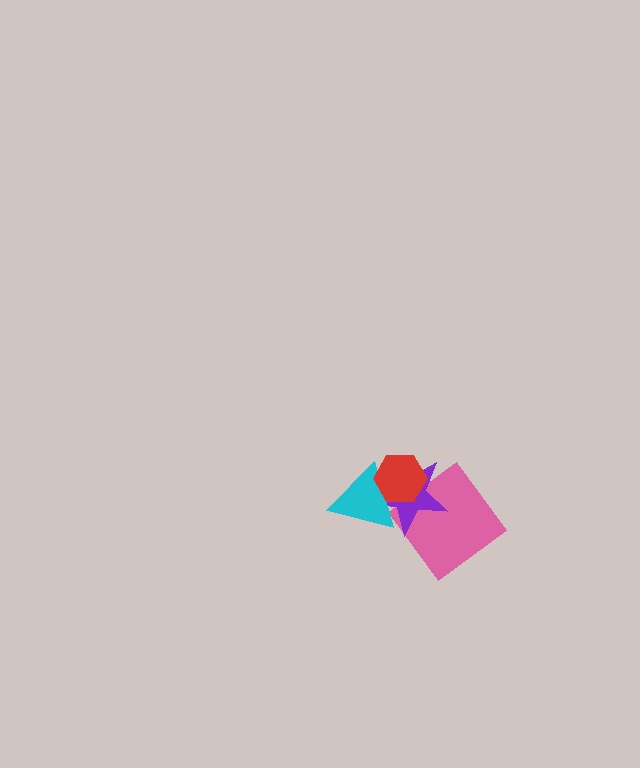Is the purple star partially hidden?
Yes, it is partially covered by another shape.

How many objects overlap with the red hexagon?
2 objects overlap with the red hexagon.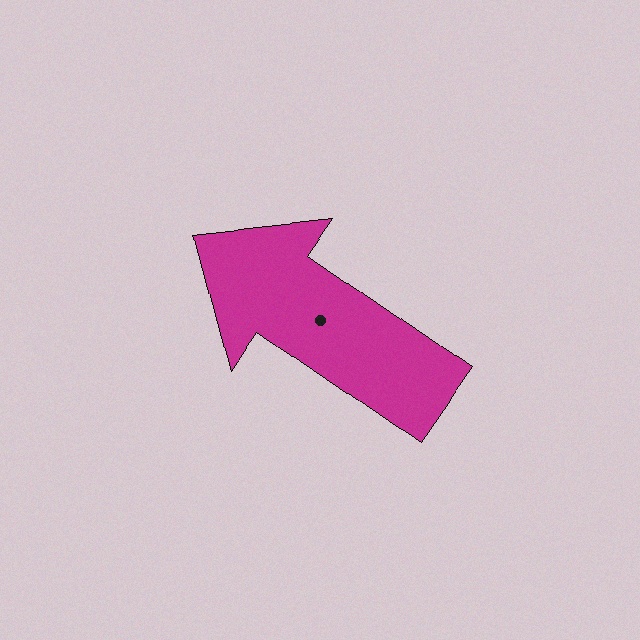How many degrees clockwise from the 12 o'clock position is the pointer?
Approximately 305 degrees.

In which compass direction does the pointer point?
Northwest.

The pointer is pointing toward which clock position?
Roughly 10 o'clock.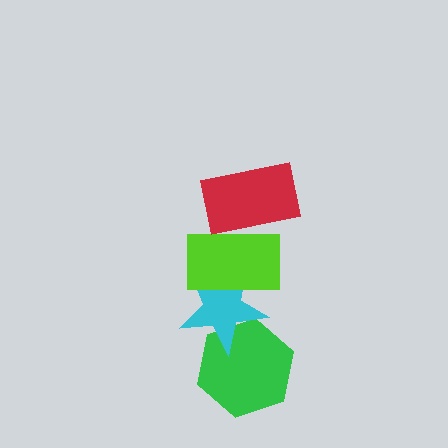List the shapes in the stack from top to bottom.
From top to bottom: the red rectangle, the lime rectangle, the cyan star, the green hexagon.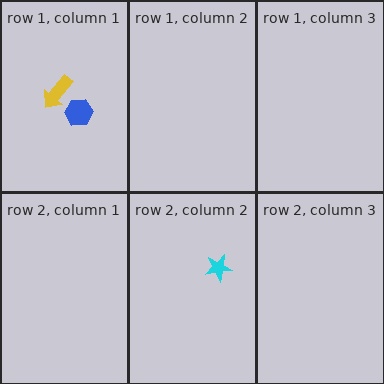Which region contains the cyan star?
The row 2, column 2 region.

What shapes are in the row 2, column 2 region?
The cyan star.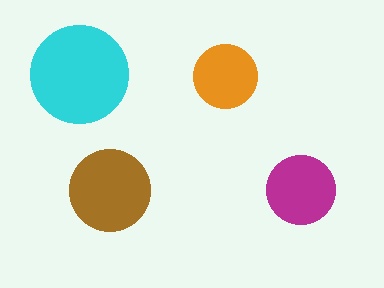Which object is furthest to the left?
The cyan circle is leftmost.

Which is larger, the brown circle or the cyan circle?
The cyan one.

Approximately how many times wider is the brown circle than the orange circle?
About 1.5 times wider.